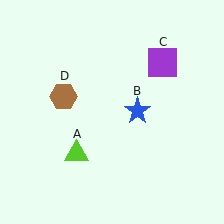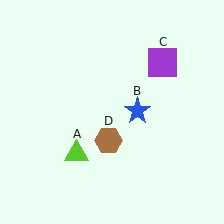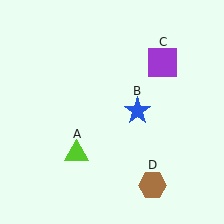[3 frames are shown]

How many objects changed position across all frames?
1 object changed position: brown hexagon (object D).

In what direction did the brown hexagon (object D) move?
The brown hexagon (object D) moved down and to the right.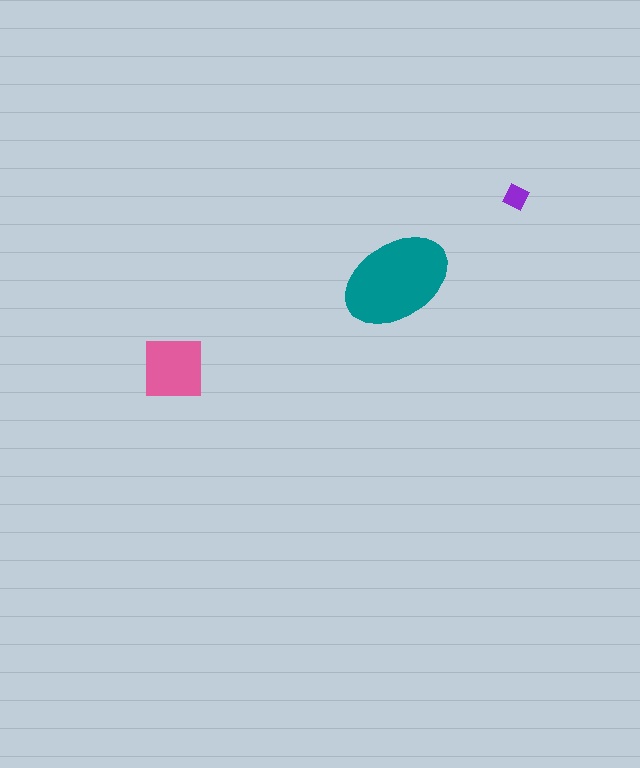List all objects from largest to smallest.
The teal ellipse, the pink square, the purple diamond.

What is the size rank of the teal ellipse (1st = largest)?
1st.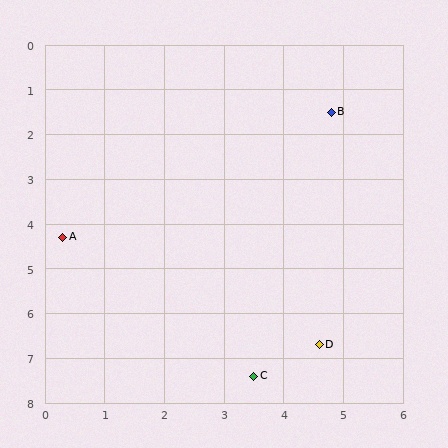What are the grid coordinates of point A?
Point A is at approximately (0.3, 4.3).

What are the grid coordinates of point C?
Point C is at approximately (3.5, 7.4).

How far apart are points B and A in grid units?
Points B and A are about 5.3 grid units apart.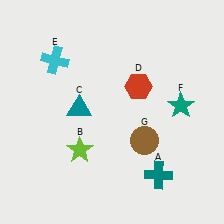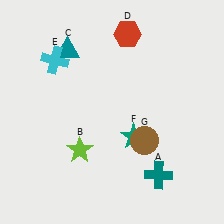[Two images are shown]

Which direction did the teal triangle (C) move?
The teal triangle (C) moved up.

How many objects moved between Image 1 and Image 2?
3 objects moved between the two images.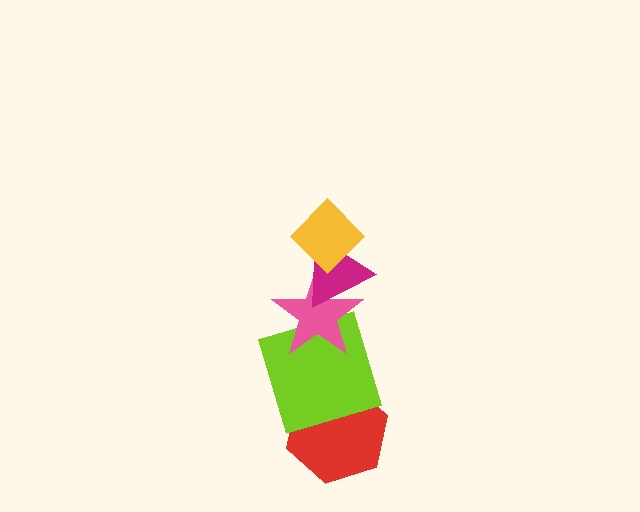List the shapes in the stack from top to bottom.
From top to bottom: the yellow diamond, the magenta triangle, the pink star, the lime square, the red hexagon.